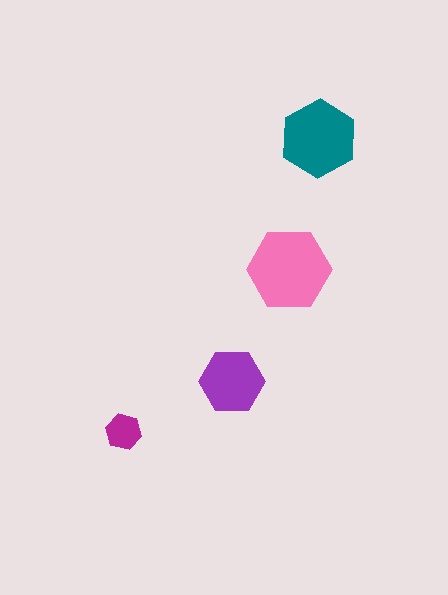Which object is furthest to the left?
The magenta hexagon is leftmost.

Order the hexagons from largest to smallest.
the pink one, the teal one, the purple one, the magenta one.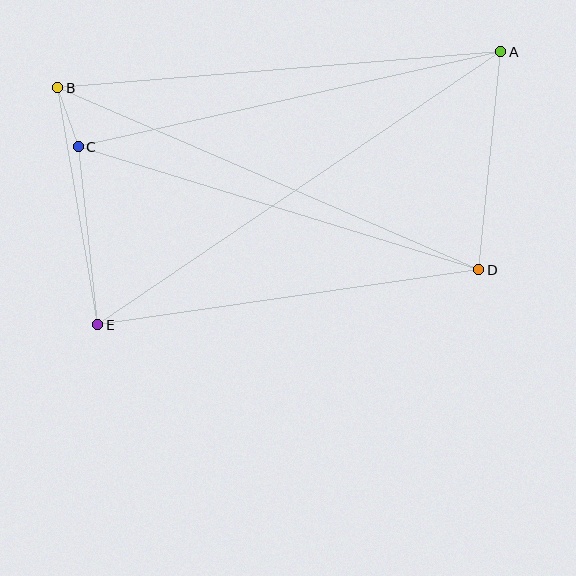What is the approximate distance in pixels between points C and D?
The distance between C and D is approximately 419 pixels.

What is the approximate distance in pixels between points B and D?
The distance between B and D is approximately 459 pixels.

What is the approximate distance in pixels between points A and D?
The distance between A and D is approximately 219 pixels.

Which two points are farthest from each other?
Points A and E are farthest from each other.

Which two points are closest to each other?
Points B and C are closest to each other.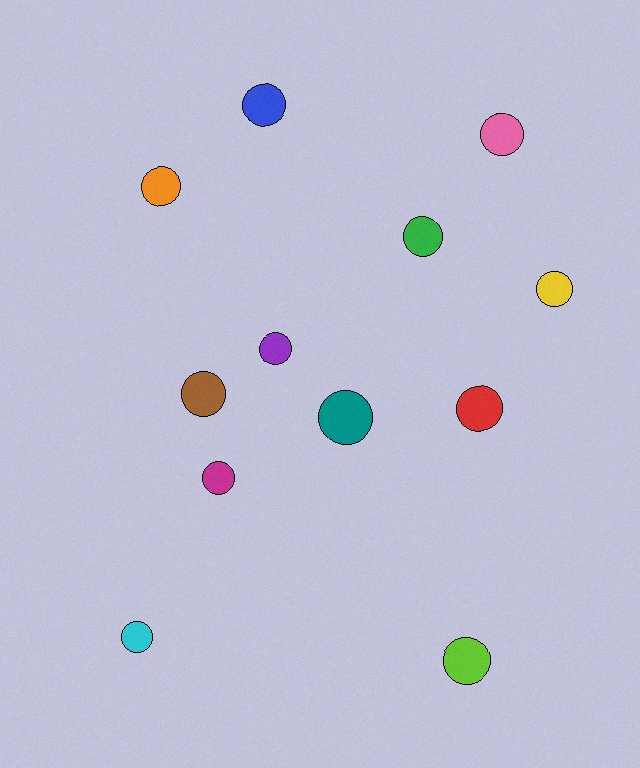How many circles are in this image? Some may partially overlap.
There are 12 circles.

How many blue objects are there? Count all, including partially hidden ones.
There is 1 blue object.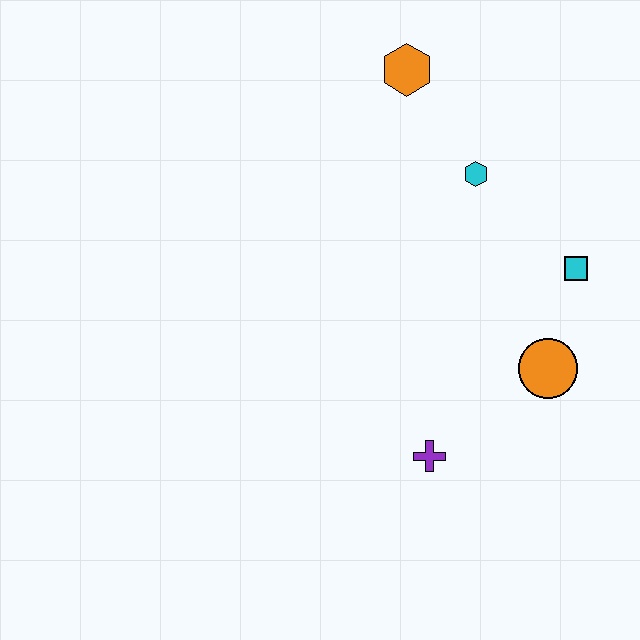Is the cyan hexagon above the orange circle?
Yes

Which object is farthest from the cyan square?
The orange hexagon is farthest from the cyan square.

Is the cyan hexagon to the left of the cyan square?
Yes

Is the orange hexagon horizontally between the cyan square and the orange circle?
No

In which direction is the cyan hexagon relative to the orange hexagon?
The cyan hexagon is below the orange hexagon.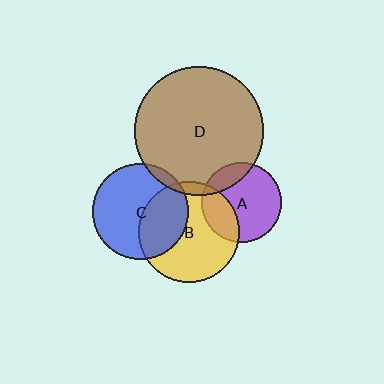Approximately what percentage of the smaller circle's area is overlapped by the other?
Approximately 40%.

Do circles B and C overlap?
Yes.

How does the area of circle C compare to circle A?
Approximately 1.4 times.